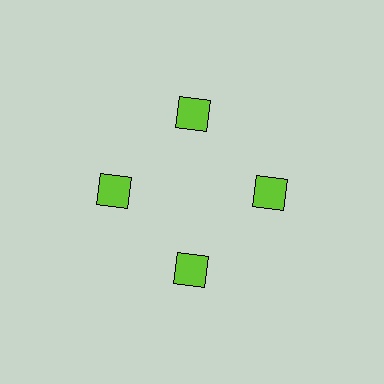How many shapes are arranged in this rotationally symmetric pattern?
There are 4 shapes, arranged in 4 groups of 1.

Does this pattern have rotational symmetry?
Yes, this pattern has 4-fold rotational symmetry. It looks the same after rotating 90 degrees around the center.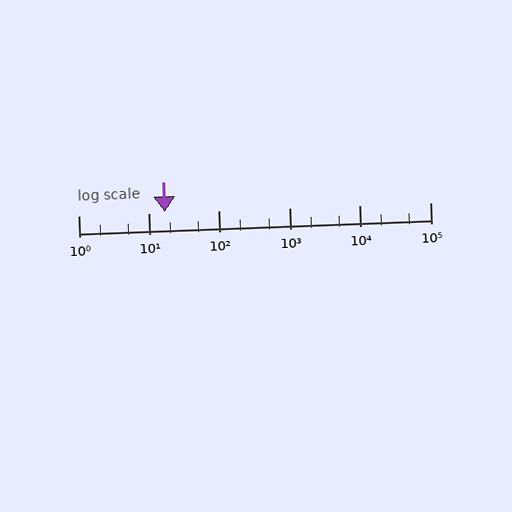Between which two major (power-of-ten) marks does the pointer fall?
The pointer is between 10 and 100.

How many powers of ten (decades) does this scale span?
The scale spans 5 decades, from 1 to 100000.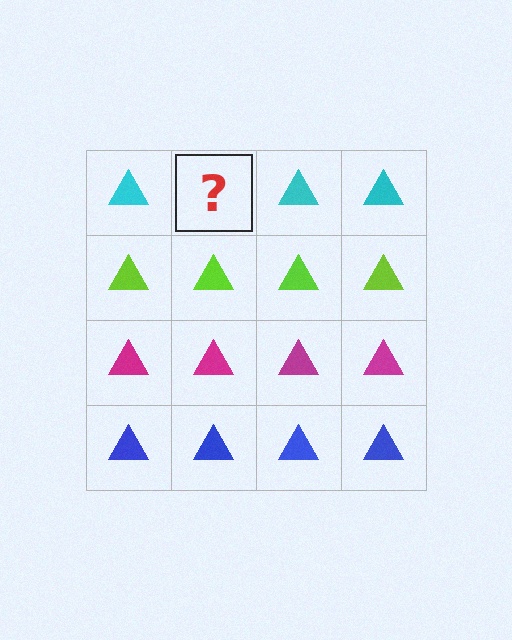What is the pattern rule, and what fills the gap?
The rule is that each row has a consistent color. The gap should be filled with a cyan triangle.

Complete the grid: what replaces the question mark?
The question mark should be replaced with a cyan triangle.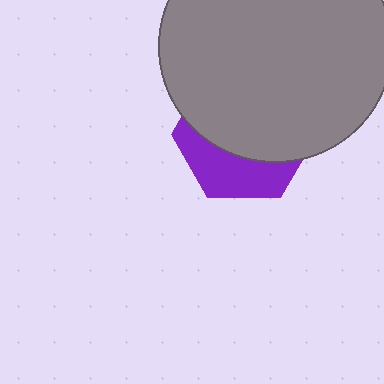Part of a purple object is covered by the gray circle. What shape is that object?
It is a hexagon.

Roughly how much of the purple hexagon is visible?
A small part of it is visible (roughly 34%).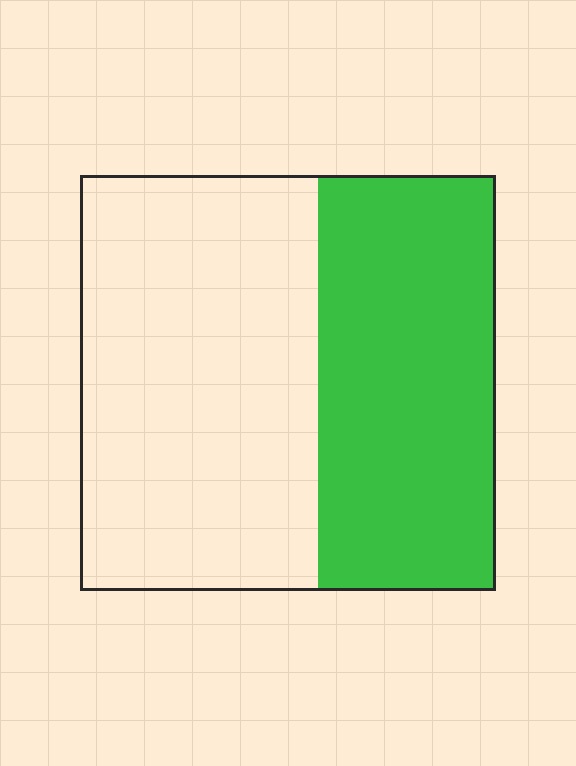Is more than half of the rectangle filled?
No.